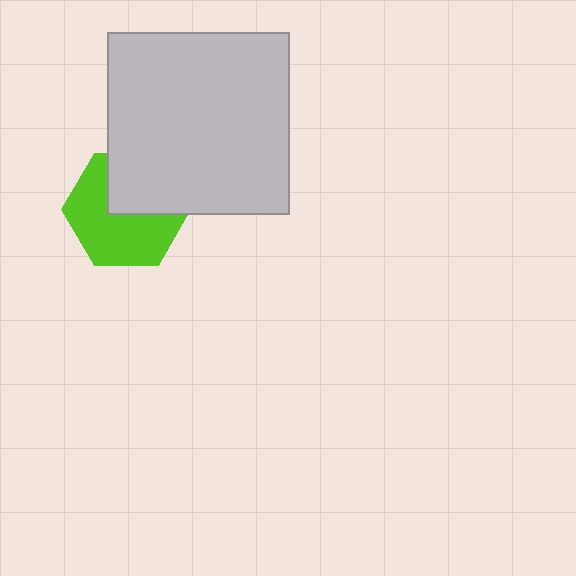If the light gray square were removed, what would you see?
You would see the complete lime hexagon.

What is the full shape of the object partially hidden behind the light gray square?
The partially hidden object is a lime hexagon.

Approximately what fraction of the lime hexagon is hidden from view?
Roughly 39% of the lime hexagon is hidden behind the light gray square.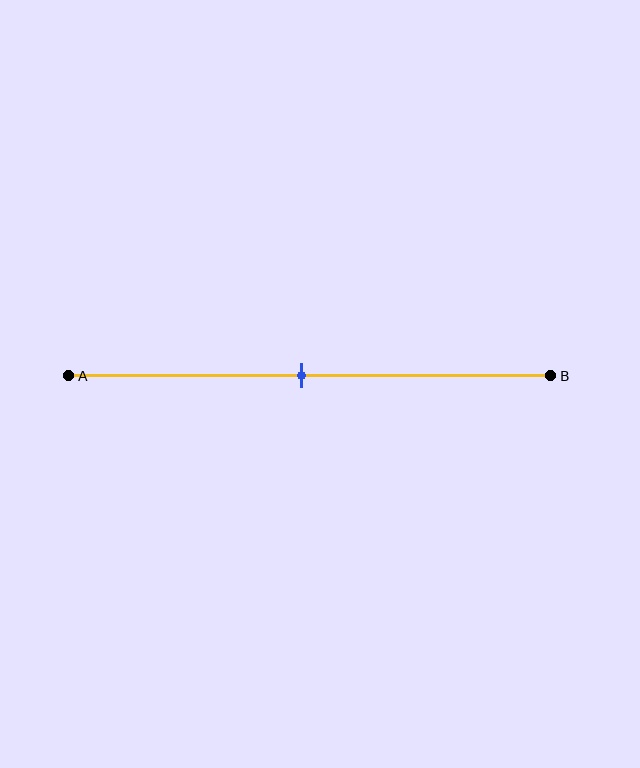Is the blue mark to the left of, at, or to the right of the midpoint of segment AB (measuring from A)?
The blue mark is approximately at the midpoint of segment AB.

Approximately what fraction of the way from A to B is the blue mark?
The blue mark is approximately 50% of the way from A to B.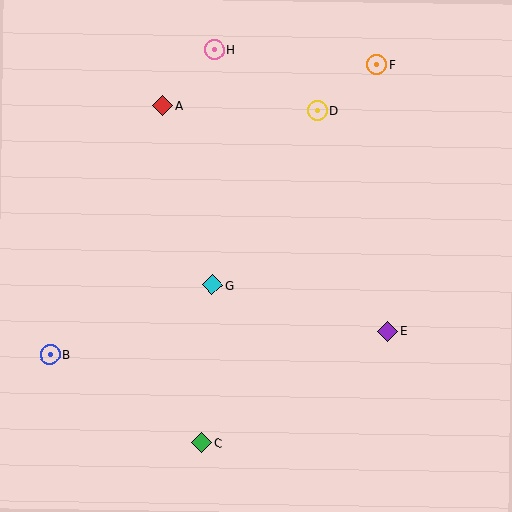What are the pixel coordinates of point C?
Point C is at (202, 443).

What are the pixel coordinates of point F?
Point F is at (377, 64).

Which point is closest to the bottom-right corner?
Point E is closest to the bottom-right corner.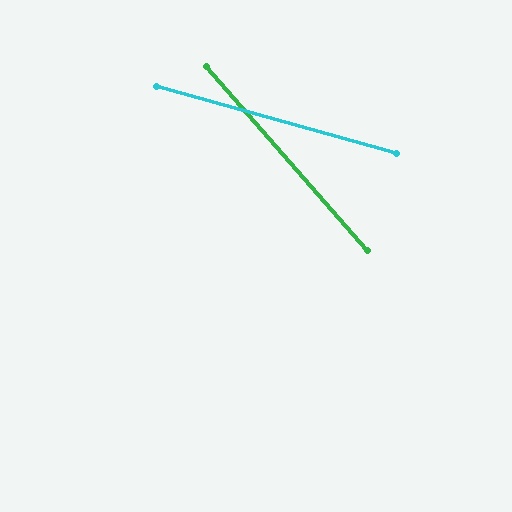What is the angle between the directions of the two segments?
Approximately 33 degrees.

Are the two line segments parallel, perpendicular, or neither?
Neither parallel nor perpendicular — they differ by about 33°.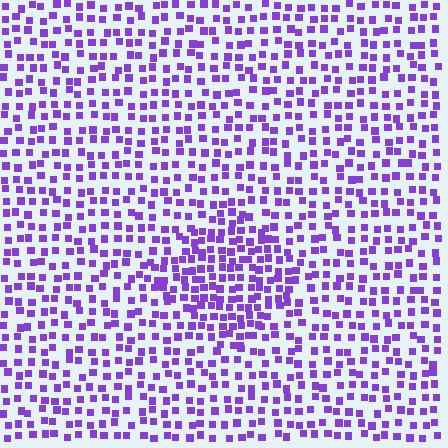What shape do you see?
I see a diamond.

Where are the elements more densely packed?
The elements are more densely packed inside the diamond boundary.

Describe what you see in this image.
The image contains small purple elements arranged at two different densities. A diamond-shaped region is visible where the elements are more densely packed than the surrounding area.